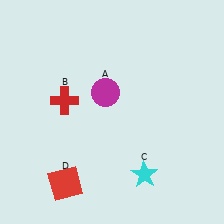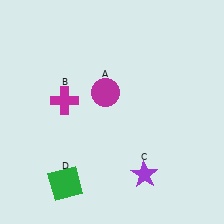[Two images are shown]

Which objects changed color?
B changed from red to magenta. C changed from cyan to purple. D changed from red to green.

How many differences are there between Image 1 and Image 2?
There are 3 differences between the two images.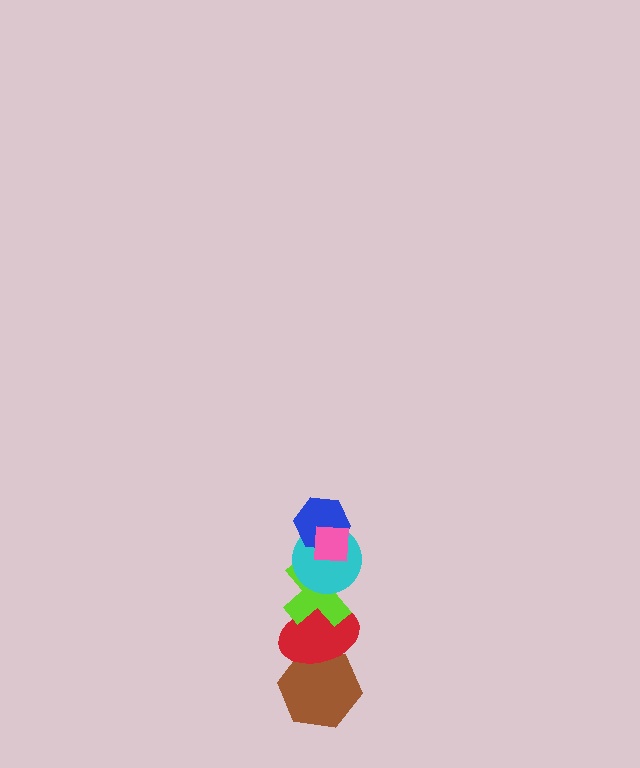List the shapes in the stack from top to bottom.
From top to bottom: the pink square, the blue hexagon, the cyan circle, the lime cross, the red ellipse, the brown hexagon.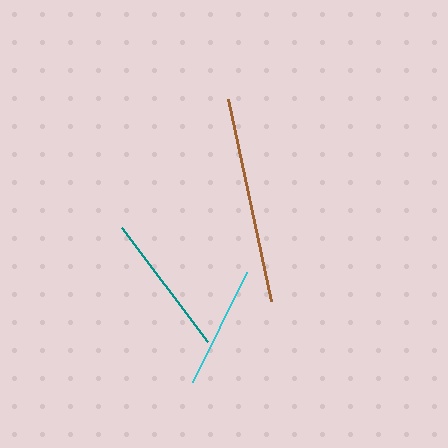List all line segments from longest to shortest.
From longest to shortest: brown, teal, cyan.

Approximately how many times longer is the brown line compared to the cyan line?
The brown line is approximately 1.7 times the length of the cyan line.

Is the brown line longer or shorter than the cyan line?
The brown line is longer than the cyan line.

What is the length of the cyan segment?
The cyan segment is approximately 123 pixels long.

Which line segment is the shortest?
The cyan line is the shortest at approximately 123 pixels.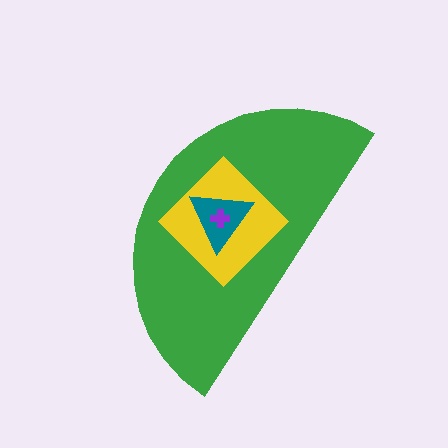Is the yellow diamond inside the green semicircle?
Yes.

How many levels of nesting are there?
4.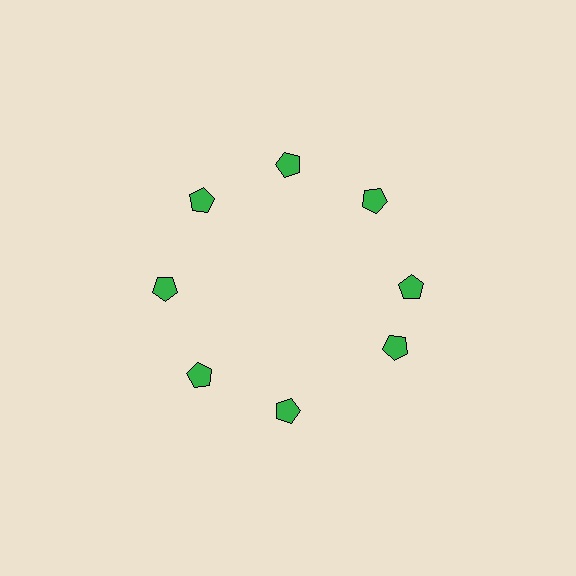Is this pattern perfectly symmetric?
No. The 8 green pentagons are arranged in a ring, but one element near the 4 o'clock position is rotated out of alignment along the ring, breaking the 8-fold rotational symmetry.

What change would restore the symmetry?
The symmetry would be restored by rotating it back into even spacing with its neighbors so that all 8 pentagons sit at equal angles and equal distance from the center.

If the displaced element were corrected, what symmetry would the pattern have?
It would have 8-fold rotational symmetry — the pattern would map onto itself every 45 degrees.